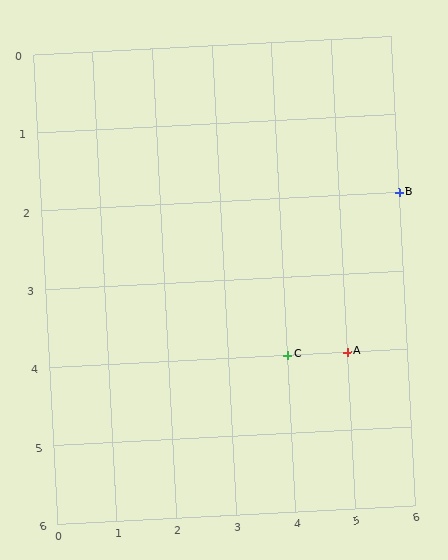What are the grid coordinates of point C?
Point C is at grid coordinates (4, 4).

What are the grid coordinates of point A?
Point A is at grid coordinates (5, 4).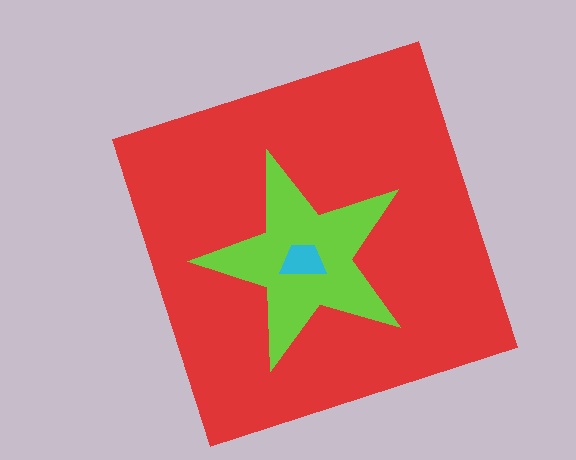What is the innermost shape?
The cyan trapezoid.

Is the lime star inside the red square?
Yes.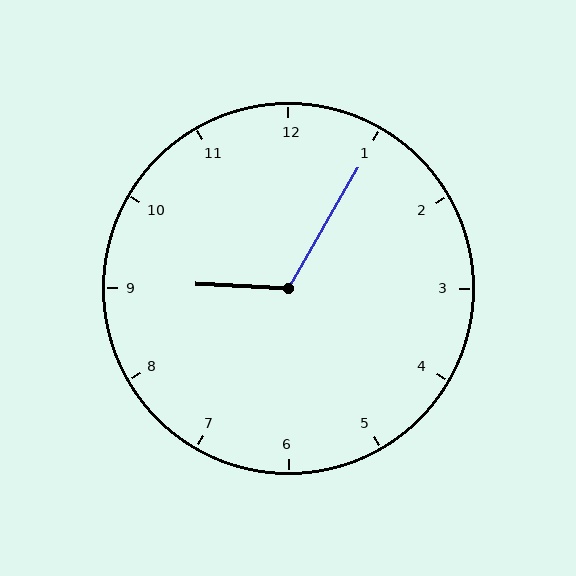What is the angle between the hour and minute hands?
Approximately 118 degrees.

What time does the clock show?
9:05.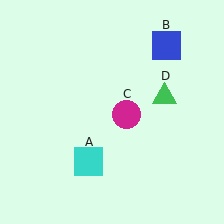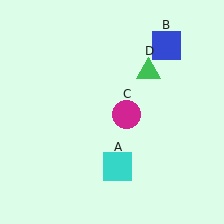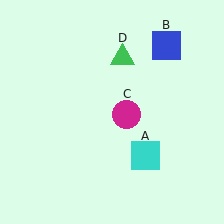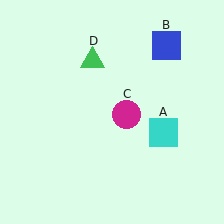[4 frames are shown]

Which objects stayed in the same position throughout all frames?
Blue square (object B) and magenta circle (object C) remained stationary.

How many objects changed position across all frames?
2 objects changed position: cyan square (object A), green triangle (object D).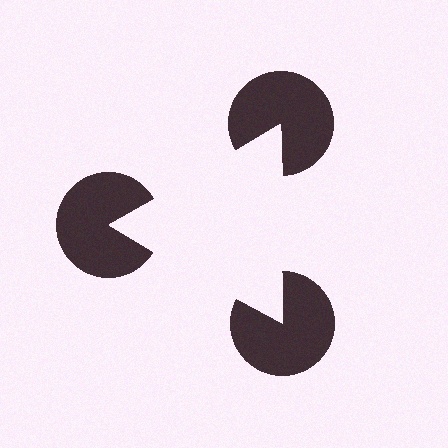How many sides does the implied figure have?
3 sides.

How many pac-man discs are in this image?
There are 3 — one at each vertex of the illusory triangle.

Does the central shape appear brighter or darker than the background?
It typically appears slightly brighter than the background, even though no actual brightness change is drawn.